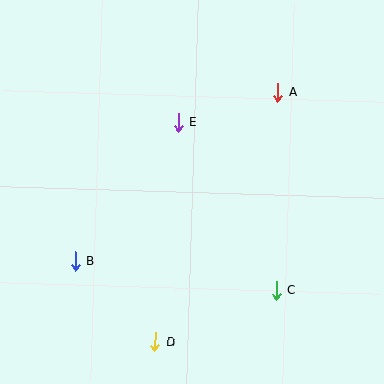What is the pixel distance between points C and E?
The distance between C and E is 195 pixels.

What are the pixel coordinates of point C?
Point C is at (276, 290).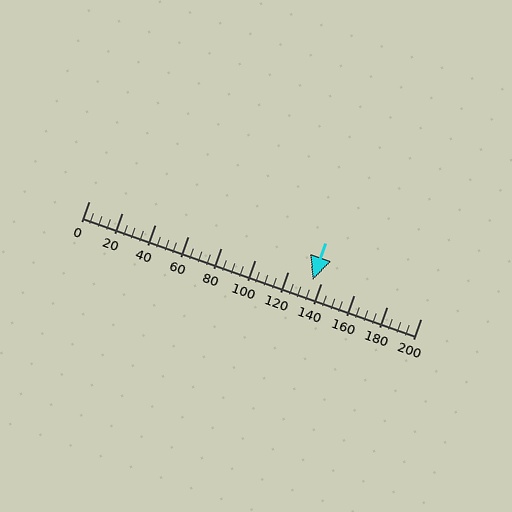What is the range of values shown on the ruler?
The ruler shows values from 0 to 200.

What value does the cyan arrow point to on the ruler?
The cyan arrow points to approximately 135.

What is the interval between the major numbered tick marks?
The major tick marks are spaced 20 units apart.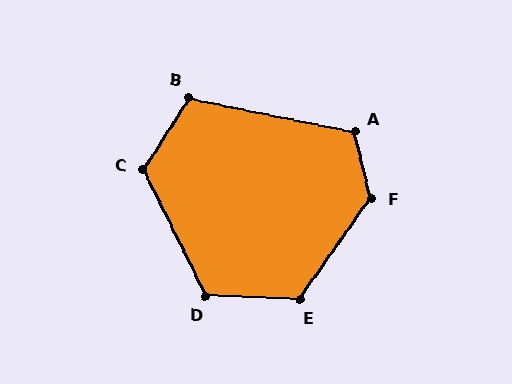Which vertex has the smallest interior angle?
B, at approximately 111 degrees.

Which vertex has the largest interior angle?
F, at approximately 130 degrees.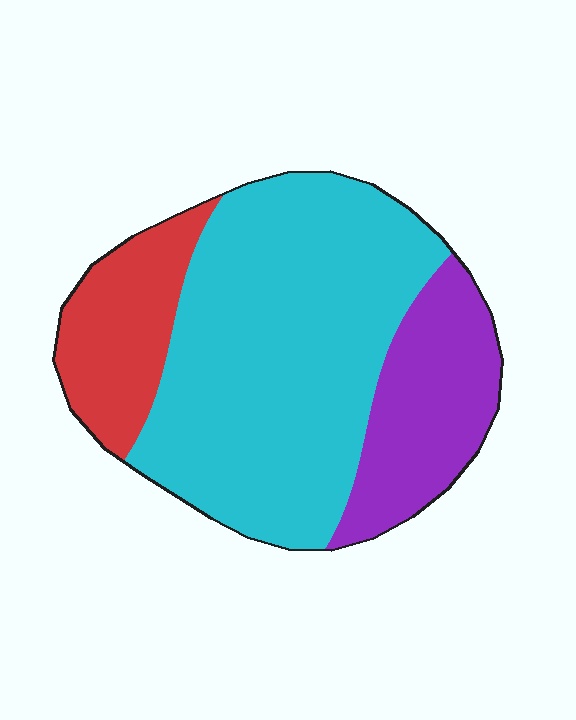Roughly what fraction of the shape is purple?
Purple covers about 20% of the shape.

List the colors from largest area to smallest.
From largest to smallest: cyan, purple, red.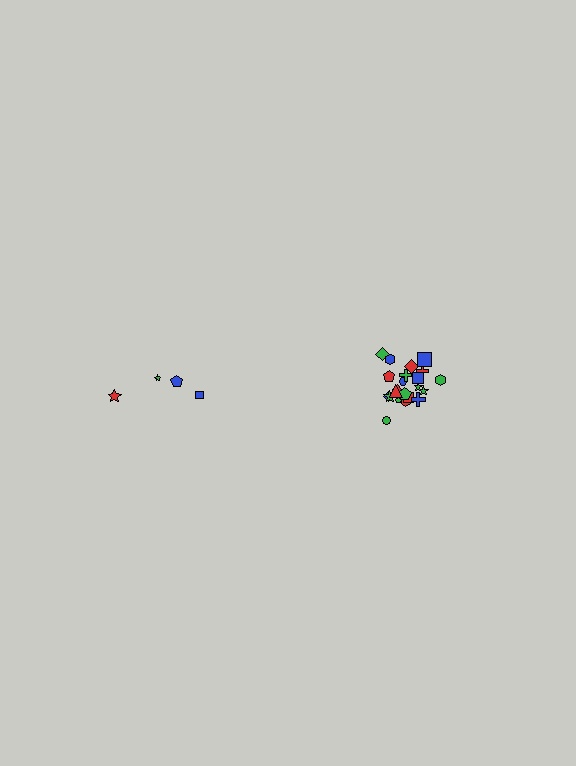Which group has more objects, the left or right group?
The right group.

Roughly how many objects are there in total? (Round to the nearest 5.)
Roughly 25 objects in total.